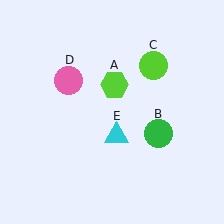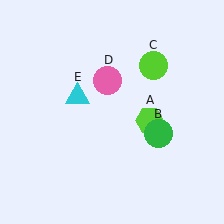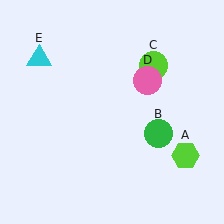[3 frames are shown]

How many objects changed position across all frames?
3 objects changed position: lime hexagon (object A), pink circle (object D), cyan triangle (object E).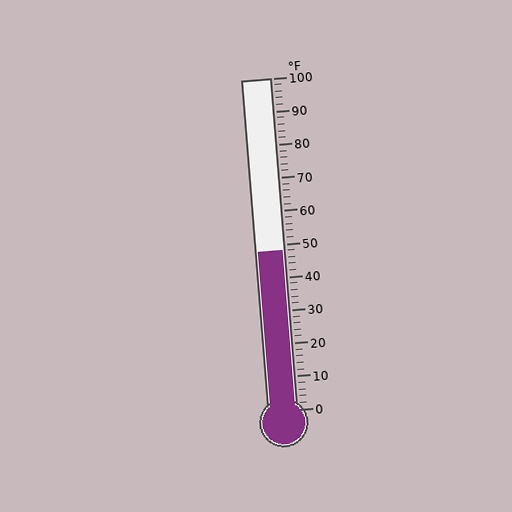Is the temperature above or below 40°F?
The temperature is above 40°F.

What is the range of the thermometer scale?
The thermometer scale ranges from 0°F to 100°F.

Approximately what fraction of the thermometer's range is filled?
The thermometer is filled to approximately 50% of its range.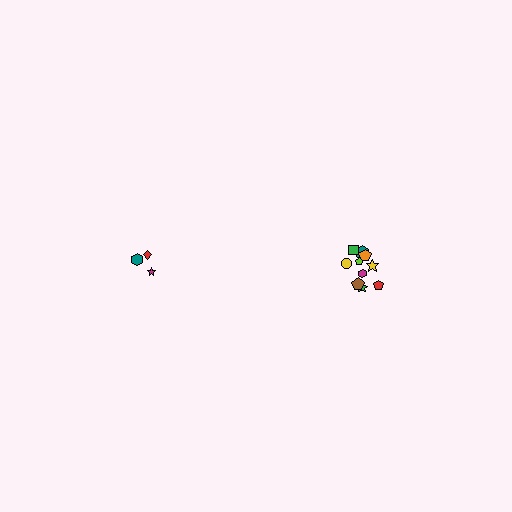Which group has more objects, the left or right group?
The right group.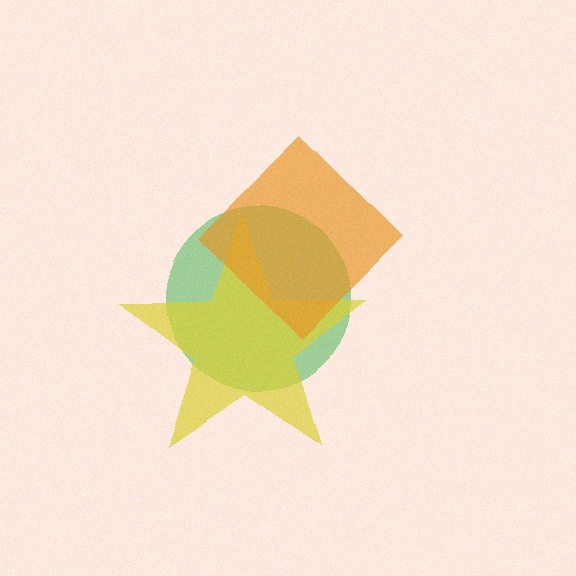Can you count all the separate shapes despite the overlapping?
Yes, there are 3 separate shapes.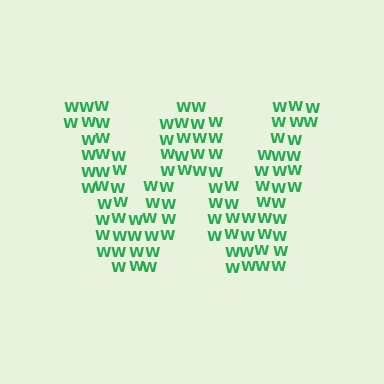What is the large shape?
The large shape is the letter W.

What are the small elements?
The small elements are letter W's.